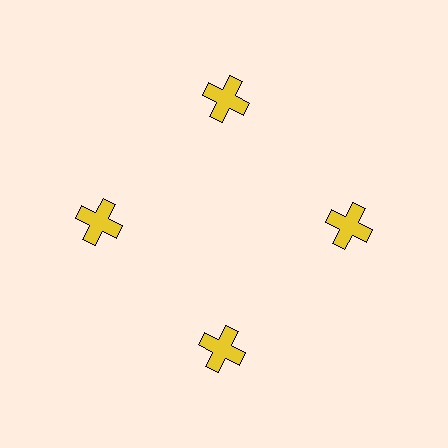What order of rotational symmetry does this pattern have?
This pattern has 4-fold rotational symmetry.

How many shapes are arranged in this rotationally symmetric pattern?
There are 4 shapes, arranged in 4 groups of 1.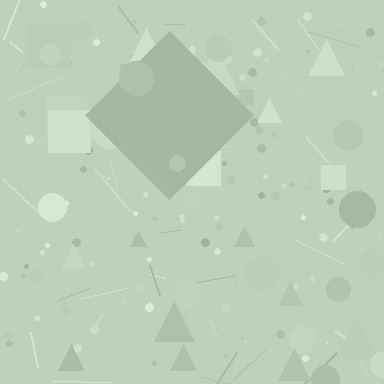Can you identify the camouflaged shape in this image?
The camouflaged shape is a diamond.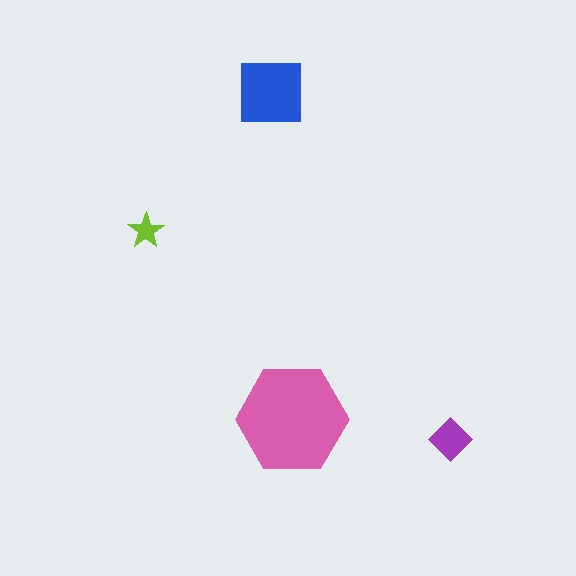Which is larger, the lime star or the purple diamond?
The purple diamond.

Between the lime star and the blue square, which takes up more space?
The blue square.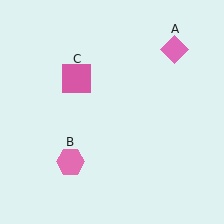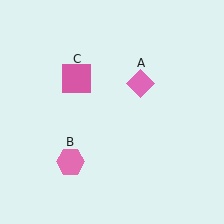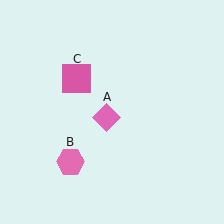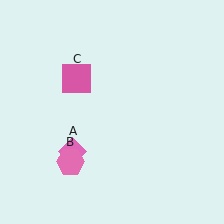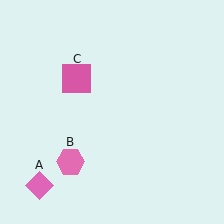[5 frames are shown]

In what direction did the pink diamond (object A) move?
The pink diamond (object A) moved down and to the left.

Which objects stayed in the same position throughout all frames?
Pink hexagon (object B) and pink square (object C) remained stationary.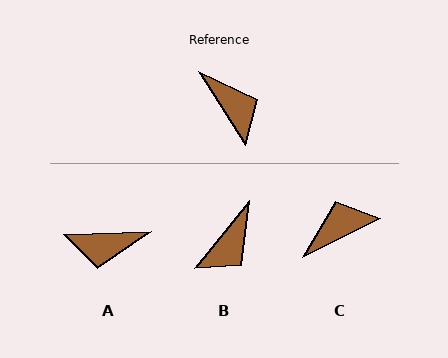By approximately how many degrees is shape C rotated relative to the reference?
Approximately 85 degrees counter-clockwise.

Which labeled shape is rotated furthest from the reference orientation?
A, about 120 degrees away.